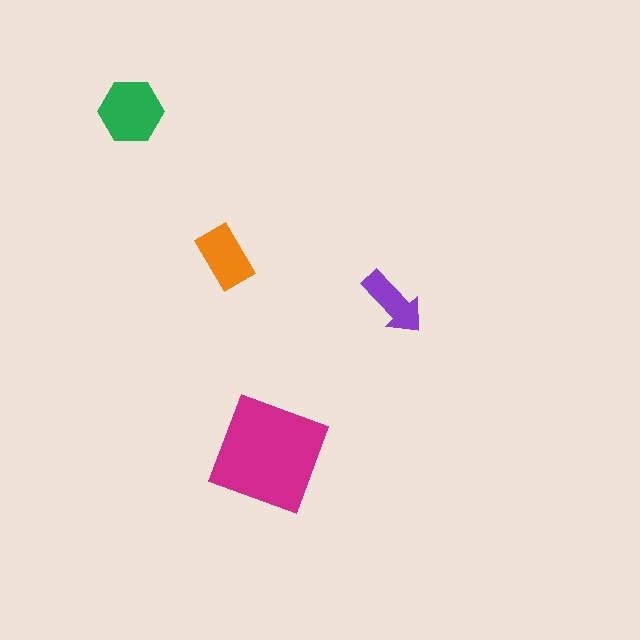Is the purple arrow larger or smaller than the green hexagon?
Smaller.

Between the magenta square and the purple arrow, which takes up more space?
The magenta square.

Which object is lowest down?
The magenta square is bottommost.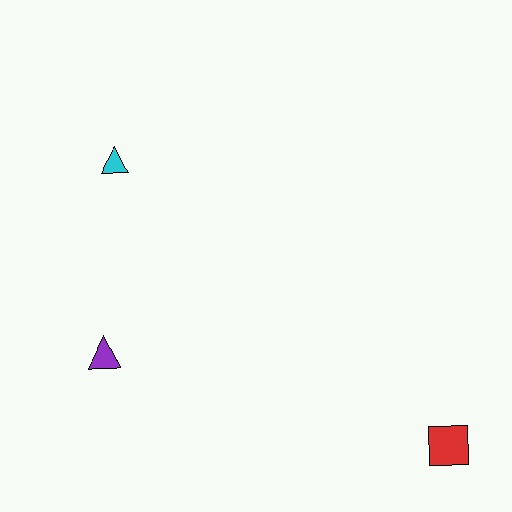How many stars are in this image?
There are no stars.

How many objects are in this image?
There are 3 objects.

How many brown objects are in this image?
There are no brown objects.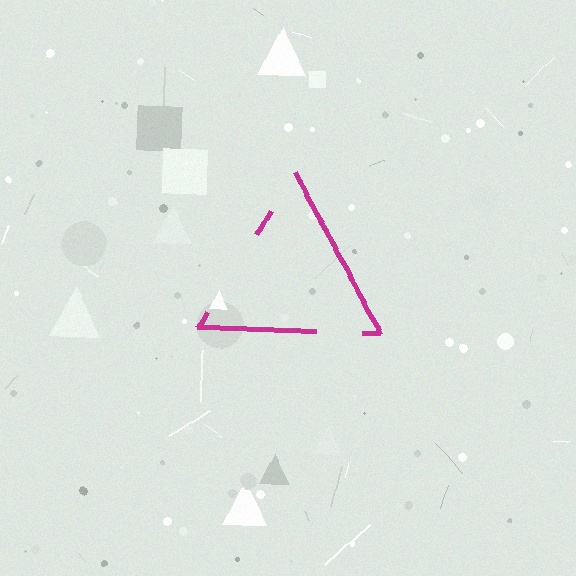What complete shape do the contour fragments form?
The contour fragments form a triangle.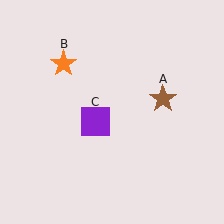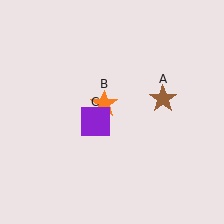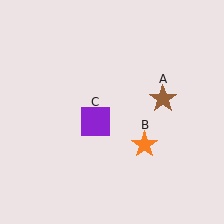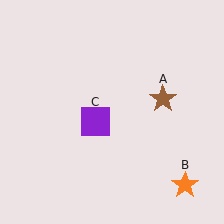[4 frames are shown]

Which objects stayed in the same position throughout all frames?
Brown star (object A) and purple square (object C) remained stationary.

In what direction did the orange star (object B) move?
The orange star (object B) moved down and to the right.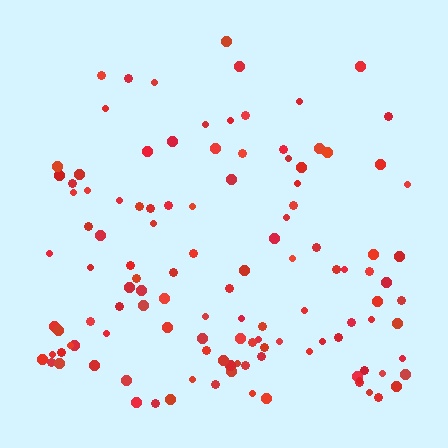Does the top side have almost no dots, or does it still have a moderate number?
Still a moderate number, just noticeably fewer than the bottom.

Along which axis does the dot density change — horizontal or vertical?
Vertical.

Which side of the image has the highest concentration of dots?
The bottom.